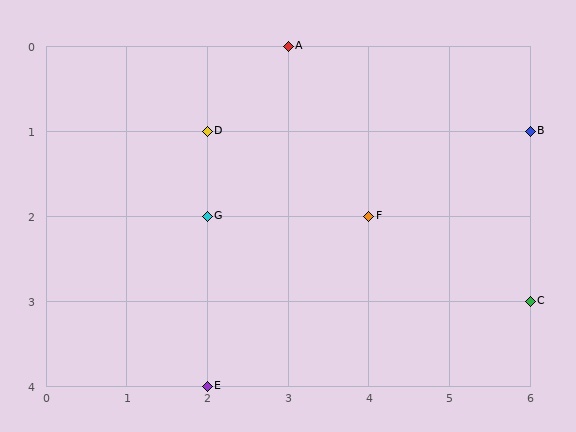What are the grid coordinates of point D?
Point D is at grid coordinates (2, 1).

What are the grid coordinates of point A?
Point A is at grid coordinates (3, 0).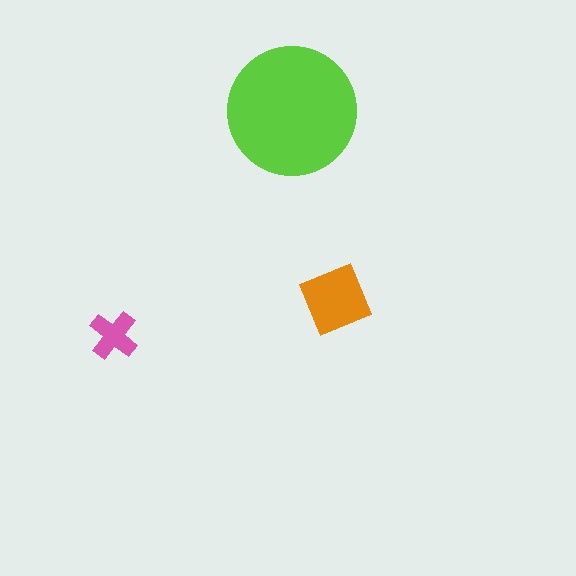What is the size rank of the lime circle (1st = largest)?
1st.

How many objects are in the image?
There are 3 objects in the image.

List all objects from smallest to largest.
The pink cross, the orange diamond, the lime circle.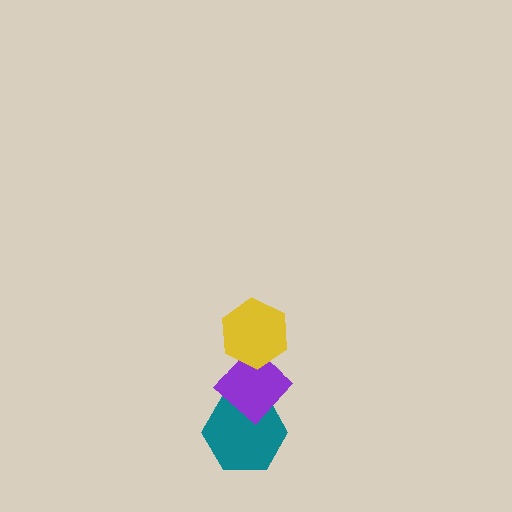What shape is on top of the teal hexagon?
The purple diamond is on top of the teal hexagon.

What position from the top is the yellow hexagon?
The yellow hexagon is 1st from the top.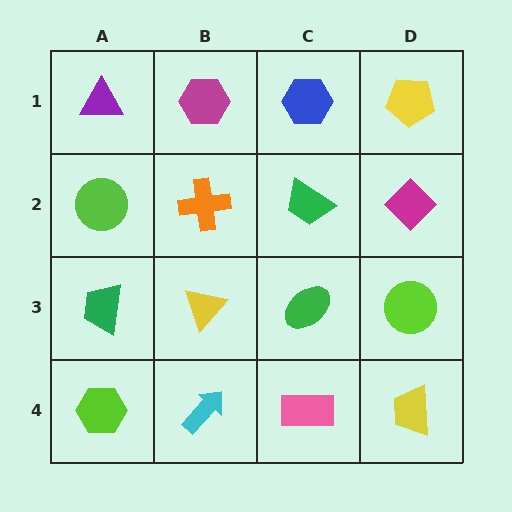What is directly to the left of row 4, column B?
A lime hexagon.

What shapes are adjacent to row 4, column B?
A yellow triangle (row 3, column B), a lime hexagon (row 4, column A), a pink rectangle (row 4, column C).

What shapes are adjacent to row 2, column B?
A magenta hexagon (row 1, column B), a yellow triangle (row 3, column B), a lime circle (row 2, column A), a green trapezoid (row 2, column C).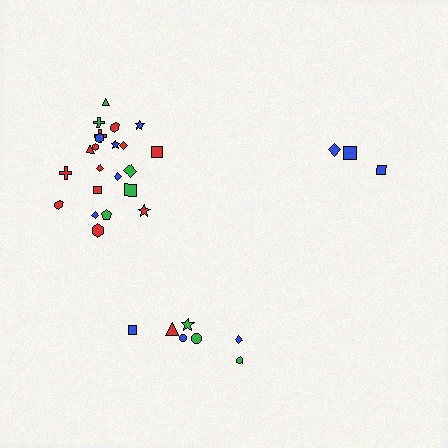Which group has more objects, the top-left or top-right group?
The top-left group.